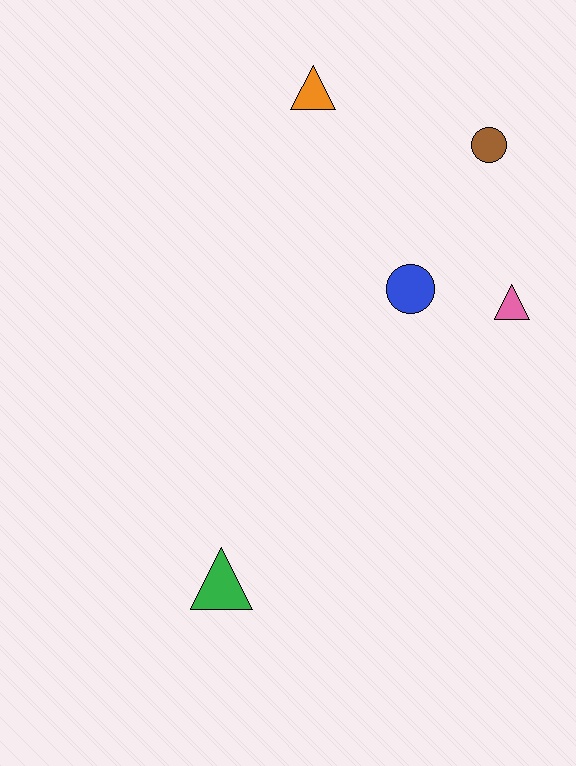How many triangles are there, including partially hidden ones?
There are 3 triangles.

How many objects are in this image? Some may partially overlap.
There are 5 objects.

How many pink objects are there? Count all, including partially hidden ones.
There is 1 pink object.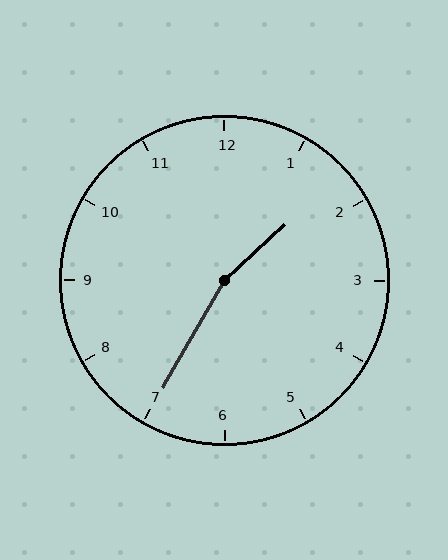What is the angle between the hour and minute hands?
Approximately 162 degrees.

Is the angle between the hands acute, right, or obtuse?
It is obtuse.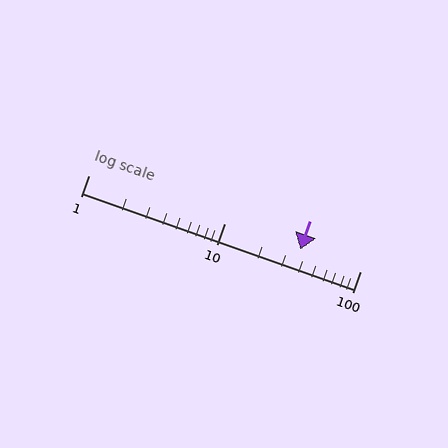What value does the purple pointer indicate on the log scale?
The pointer indicates approximately 36.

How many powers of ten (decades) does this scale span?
The scale spans 2 decades, from 1 to 100.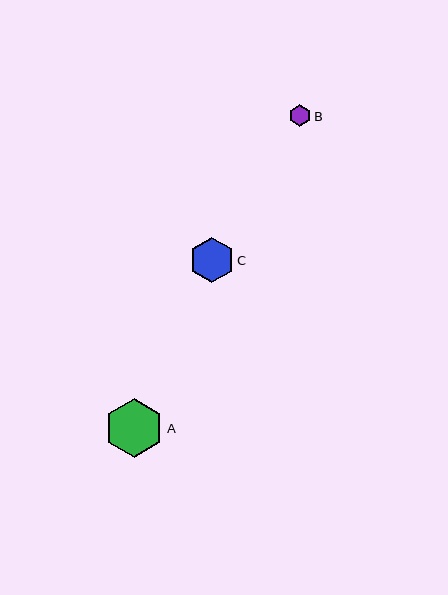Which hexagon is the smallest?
Hexagon B is the smallest with a size of approximately 22 pixels.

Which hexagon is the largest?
Hexagon A is the largest with a size of approximately 59 pixels.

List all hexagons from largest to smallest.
From largest to smallest: A, C, B.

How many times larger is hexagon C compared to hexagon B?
Hexagon C is approximately 2.0 times the size of hexagon B.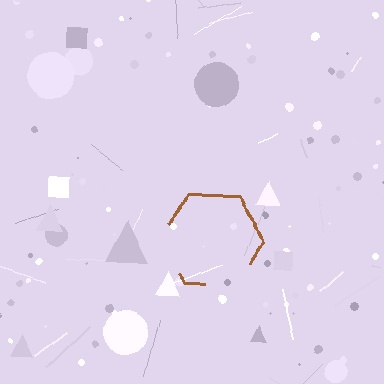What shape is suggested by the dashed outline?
The dashed outline suggests a hexagon.